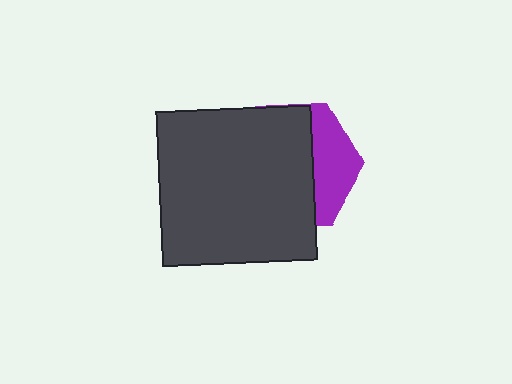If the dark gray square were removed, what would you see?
You would see the complete purple hexagon.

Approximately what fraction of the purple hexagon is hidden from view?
Roughly 69% of the purple hexagon is hidden behind the dark gray square.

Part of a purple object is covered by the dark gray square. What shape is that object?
It is a hexagon.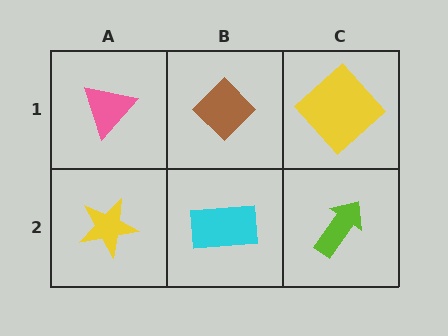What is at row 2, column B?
A cyan rectangle.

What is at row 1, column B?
A brown diamond.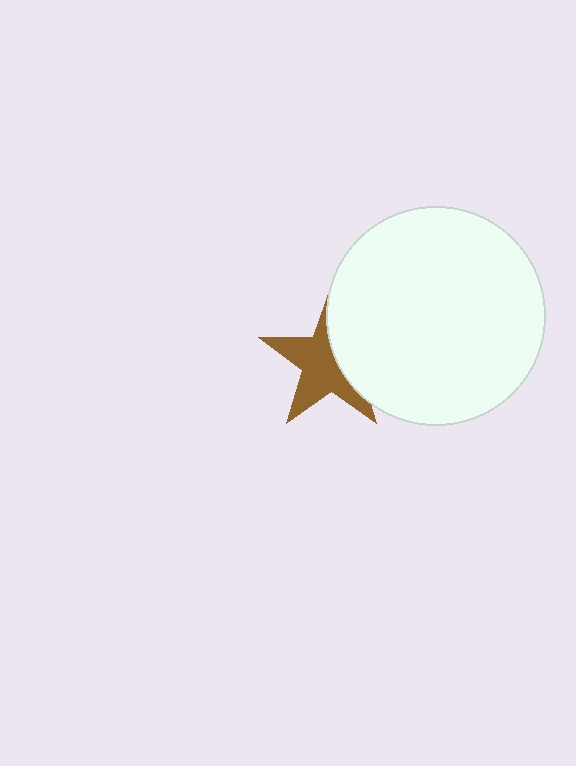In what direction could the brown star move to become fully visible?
The brown star could move left. That would shift it out from behind the white circle entirely.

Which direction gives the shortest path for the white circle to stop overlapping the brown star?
Moving right gives the shortest separation.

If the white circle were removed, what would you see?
You would see the complete brown star.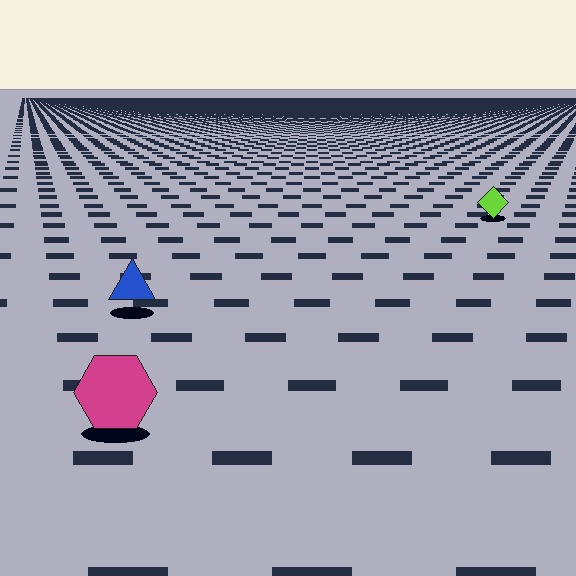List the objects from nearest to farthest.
From nearest to farthest: the magenta hexagon, the blue triangle, the lime diamond.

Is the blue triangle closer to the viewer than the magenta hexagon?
No. The magenta hexagon is closer — you can tell from the texture gradient: the ground texture is coarser near it.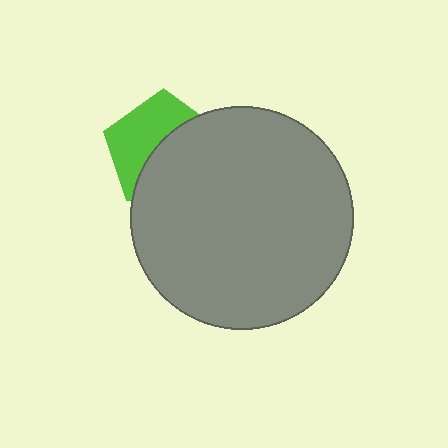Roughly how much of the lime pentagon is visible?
About half of it is visible (roughly 46%).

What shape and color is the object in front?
The object in front is a gray circle.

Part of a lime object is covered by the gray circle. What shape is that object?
It is a pentagon.